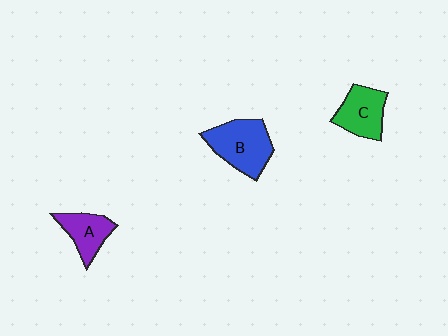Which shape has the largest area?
Shape B (blue).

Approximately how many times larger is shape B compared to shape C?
Approximately 1.3 times.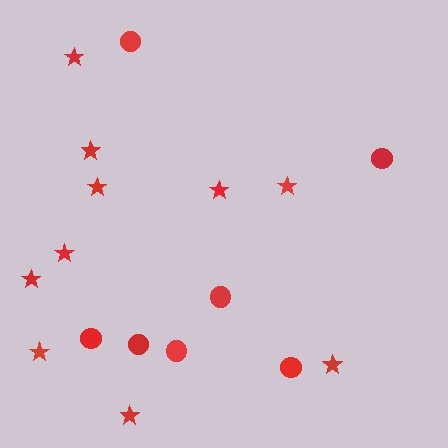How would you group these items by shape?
There are 2 groups: one group of circles (7) and one group of stars (10).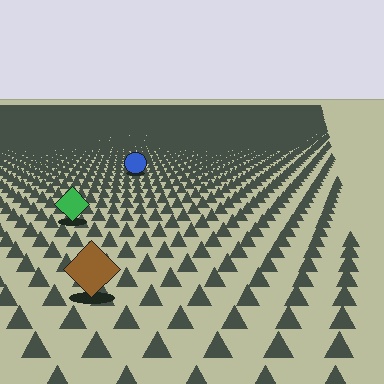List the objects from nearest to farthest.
From nearest to farthest: the brown diamond, the green diamond, the blue circle.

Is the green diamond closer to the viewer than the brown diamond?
No. The brown diamond is closer — you can tell from the texture gradient: the ground texture is coarser near it.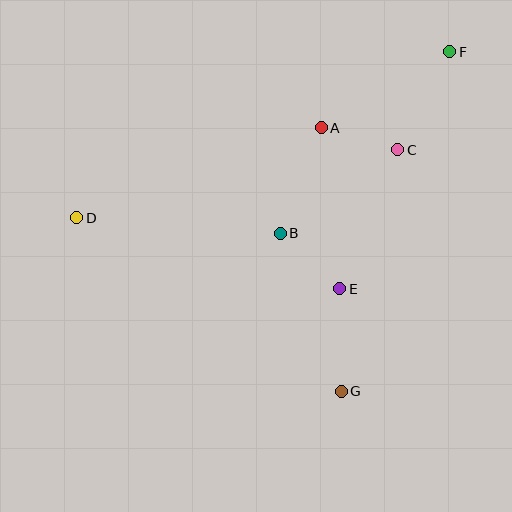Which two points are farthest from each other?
Points D and F are farthest from each other.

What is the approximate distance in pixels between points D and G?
The distance between D and G is approximately 316 pixels.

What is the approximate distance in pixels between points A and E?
The distance between A and E is approximately 162 pixels.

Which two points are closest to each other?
Points A and C are closest to each other.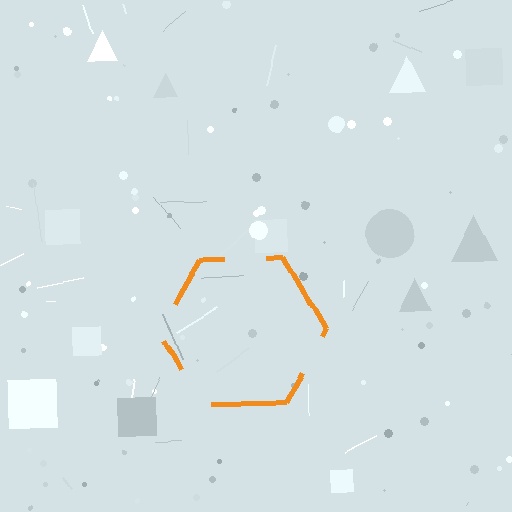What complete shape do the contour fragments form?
The contour fragments form a hexagon.